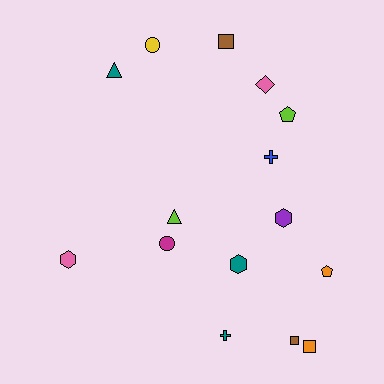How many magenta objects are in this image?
There is 1 magenta object.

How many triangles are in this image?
There are 2 triangles.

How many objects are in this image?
There are 15 objects.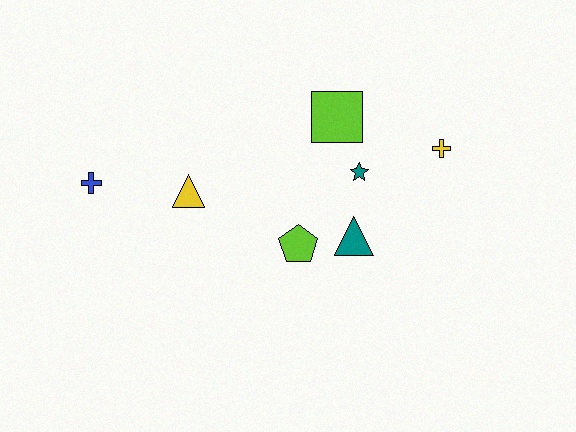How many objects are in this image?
There are 7 objects.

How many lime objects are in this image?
There are 2 lime objects.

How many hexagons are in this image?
There are no hexagons.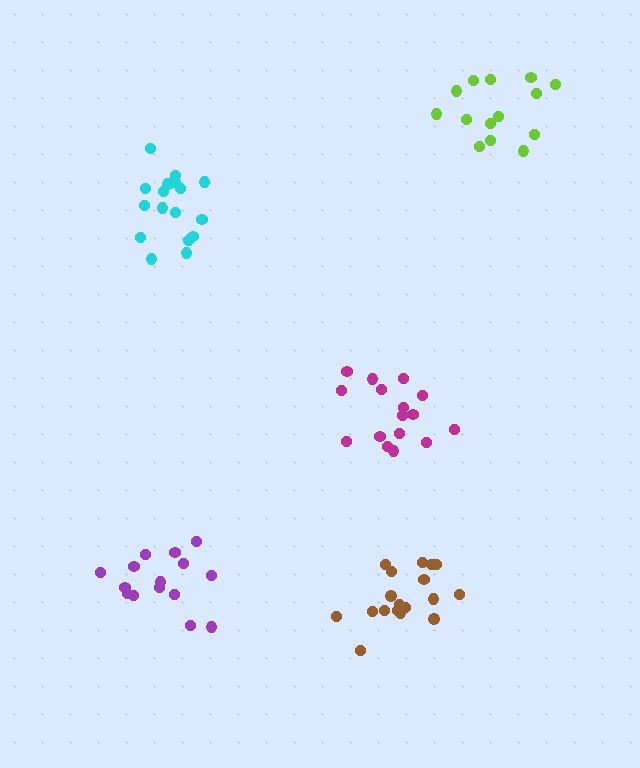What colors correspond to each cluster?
The clusters are colored: brown, lime, purple, magenta, cyan.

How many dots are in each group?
Group 1: 18 dots, Group 2: 14 dots, Group 3: 15 dots, Group 4: 16 dots, Group 5: 18 dots (81 total).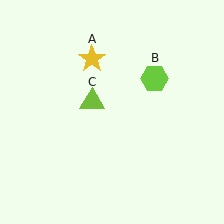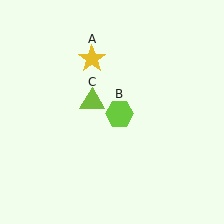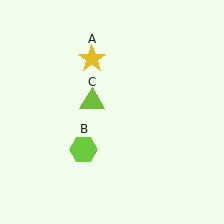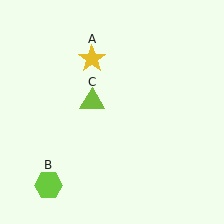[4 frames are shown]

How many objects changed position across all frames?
1 object changed position: lime hexagon (object B).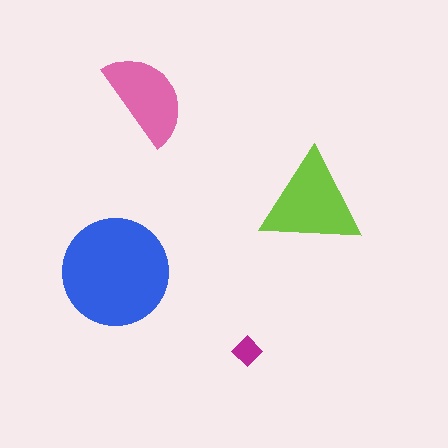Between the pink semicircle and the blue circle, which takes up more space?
The blue circle.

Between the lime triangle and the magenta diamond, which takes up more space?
The lime triangle.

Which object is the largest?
The blue circle.